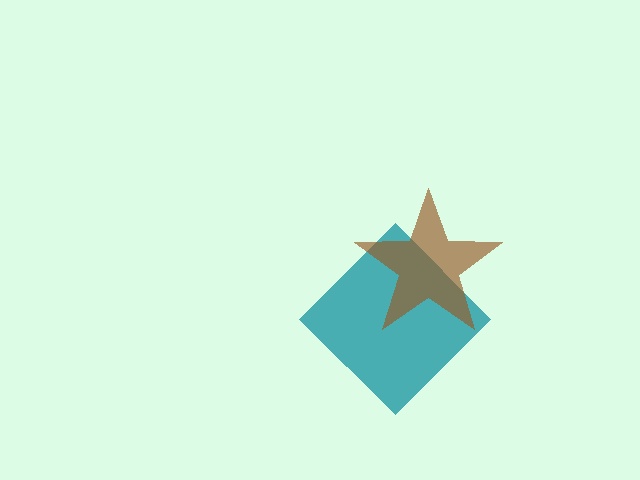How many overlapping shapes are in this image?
There are 2 overlapping shapes in the image.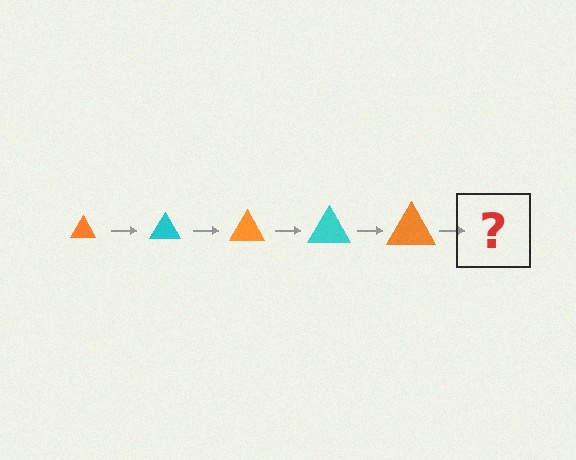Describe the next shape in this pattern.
It should be a cyan triangle, larger than the previous one.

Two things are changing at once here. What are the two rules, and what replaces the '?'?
The two rules are that the triangle grows larger each step and the color cycles through orange and cyan. The '?' should be a cyan triangle, larger than the previous one.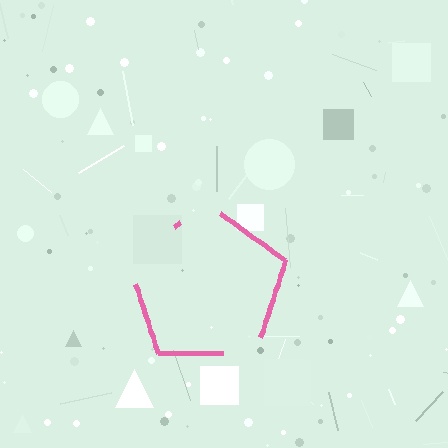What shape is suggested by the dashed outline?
The dashed outline suggests a pentagon.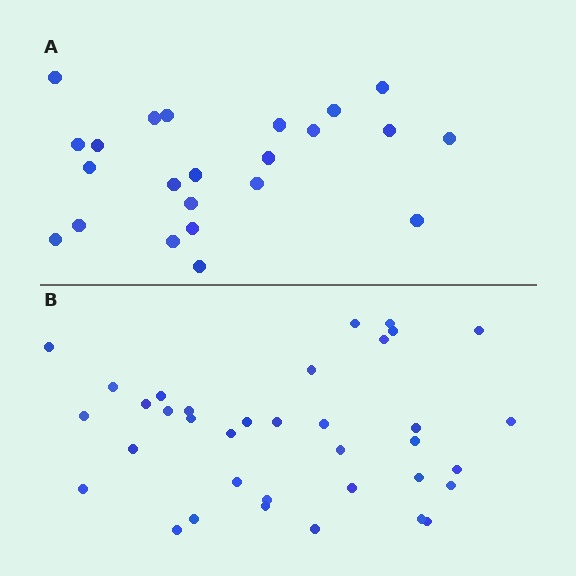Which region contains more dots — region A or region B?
Region B (the bottom region) has more dots.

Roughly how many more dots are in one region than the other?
Region B has approximately 15 more dots than region A.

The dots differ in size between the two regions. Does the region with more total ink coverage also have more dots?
No. Region A has more total ink coverage because its dots are larger, but region B actually contains more individual dots. Total area can be misleading — the number of items is what matters here.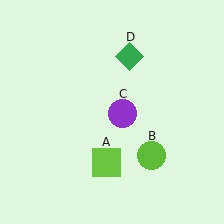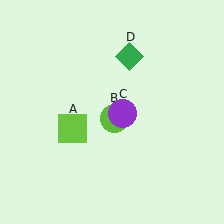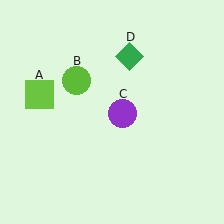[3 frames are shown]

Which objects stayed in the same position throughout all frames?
Purple circle (object C) and green diamond (object D) remained stationary.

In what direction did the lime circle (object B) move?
The lime circle (object B) moved up and to the left.